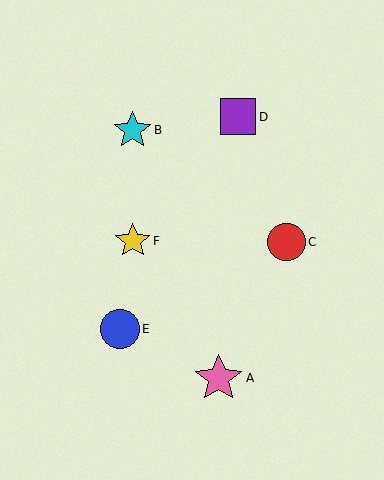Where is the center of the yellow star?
The center of the yellow star is at (133, 241).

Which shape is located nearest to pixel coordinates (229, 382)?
The pink star (labeled A) at (219, 378) is nearest to that location.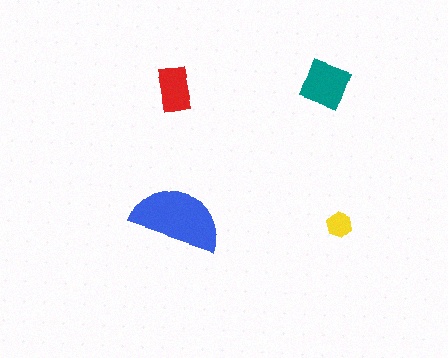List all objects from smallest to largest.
The yellow hexagon, the red rectangle, the teal square, the blue semicircle.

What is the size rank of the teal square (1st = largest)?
2nd.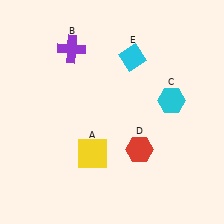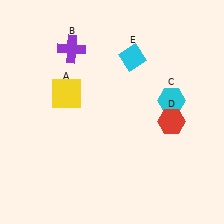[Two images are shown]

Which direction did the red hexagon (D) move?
The red hexagon (D) moved right.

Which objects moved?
The objects that moved are: the yellow square (A), the red hexagon (D).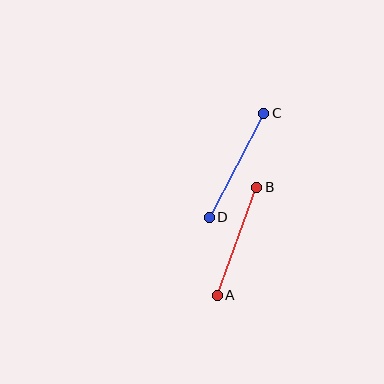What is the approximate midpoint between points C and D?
The midpoint is at approximately (236, 165) pixels.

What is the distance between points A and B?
The distance is approximately 115 pixels.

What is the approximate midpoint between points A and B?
The midpoint is at approximately (237, 241) pixels.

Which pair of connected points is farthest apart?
Points C and D are farthest apart.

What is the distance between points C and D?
The distance is approximately 118 pixels.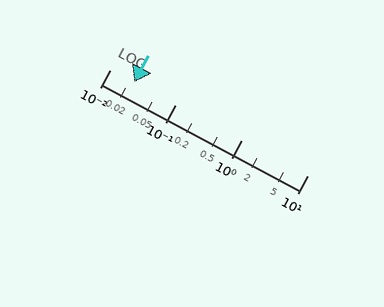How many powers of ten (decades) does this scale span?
The scale spans 3 decades, from 0.01 to 10.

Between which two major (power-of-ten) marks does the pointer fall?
The pointer is between 0.01 and 0.1.